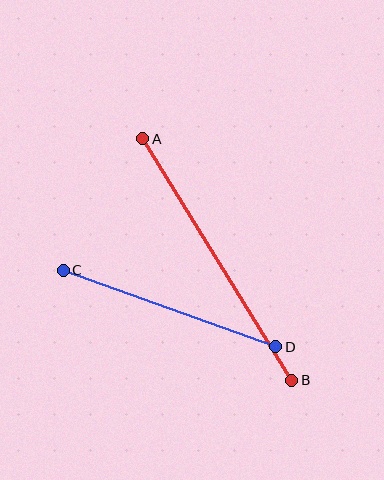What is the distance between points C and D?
The distance is approximately 225 pixels.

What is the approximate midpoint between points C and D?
The midpoint is at approximately (170, 309) pixels.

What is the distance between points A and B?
The distance is approximately 284 pixels.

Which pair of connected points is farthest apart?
Points A and B are farthest apart.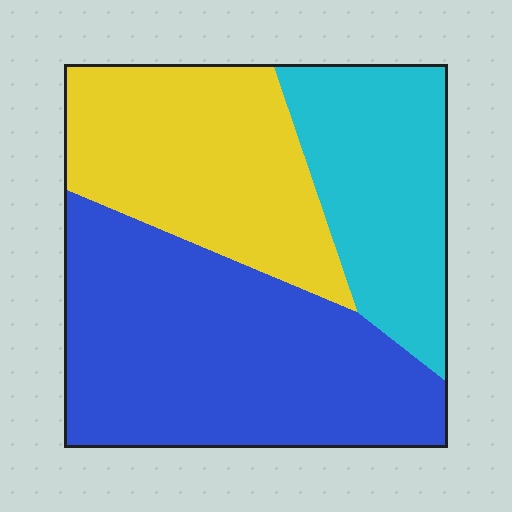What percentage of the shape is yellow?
Yellow covers roughly 30% of the shape.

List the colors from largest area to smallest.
From largest to smallest: blue, yellow, cyan.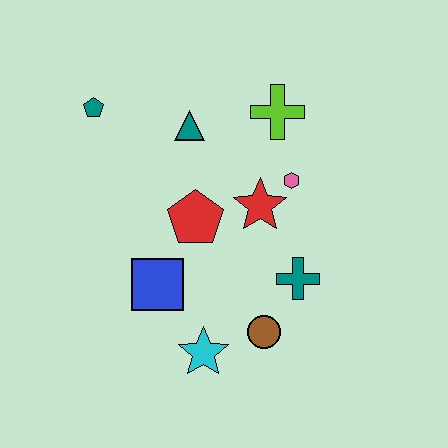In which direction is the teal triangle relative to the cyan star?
The teal triangle is above the cyan star.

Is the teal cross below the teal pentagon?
Yes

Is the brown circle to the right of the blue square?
Yes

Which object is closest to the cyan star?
The brown circle is closest to the cyan star.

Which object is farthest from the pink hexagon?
The teal pentagon is farthest from the pink hexagon.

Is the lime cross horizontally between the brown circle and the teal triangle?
No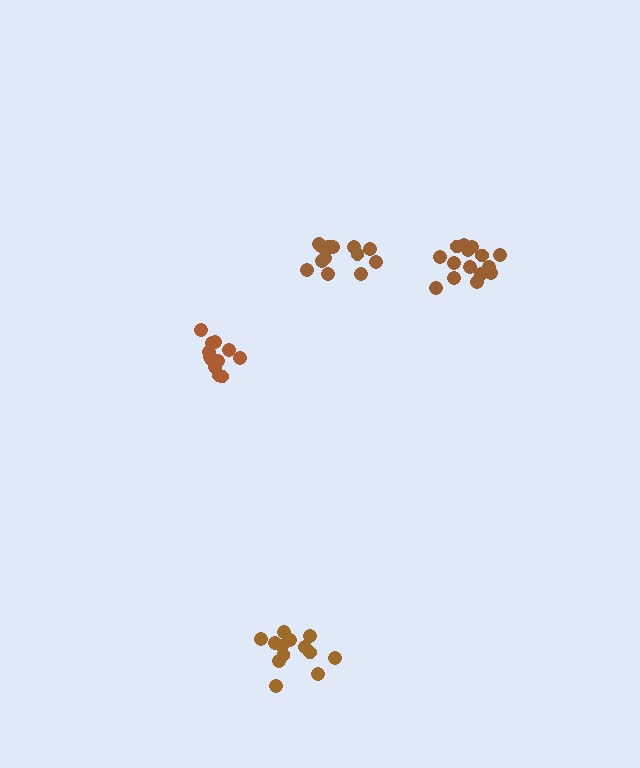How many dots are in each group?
Group 1: 13 dots, Group 2: 14 dots, Group 3: 15 dots, Group 4: 12 dots (54 total).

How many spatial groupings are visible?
There are 4 spatial groupings.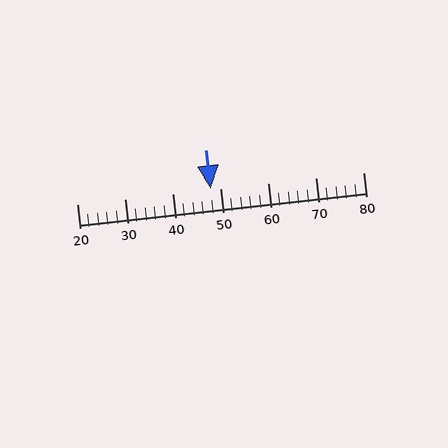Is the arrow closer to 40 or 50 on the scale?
The arrow is closer to 50.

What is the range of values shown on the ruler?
The ruler shows values from 20 to 80.